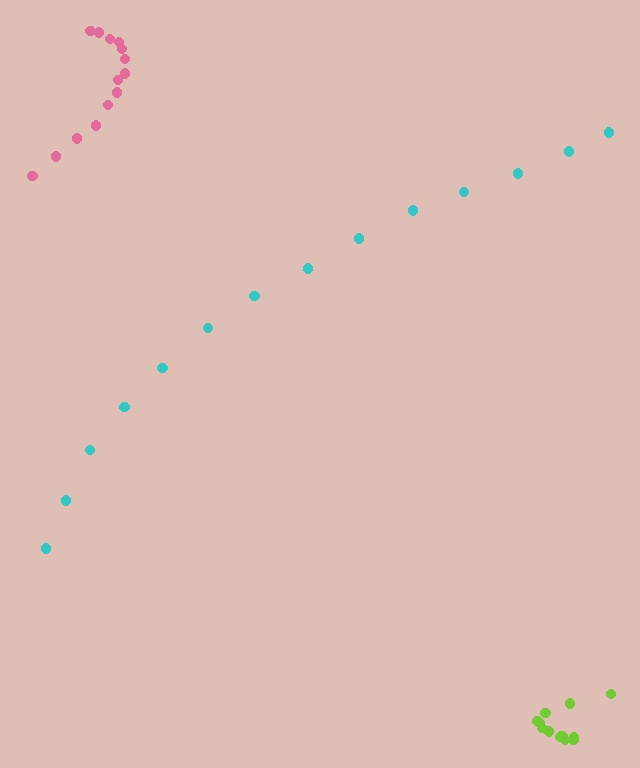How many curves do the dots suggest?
There are 3 distinct paths.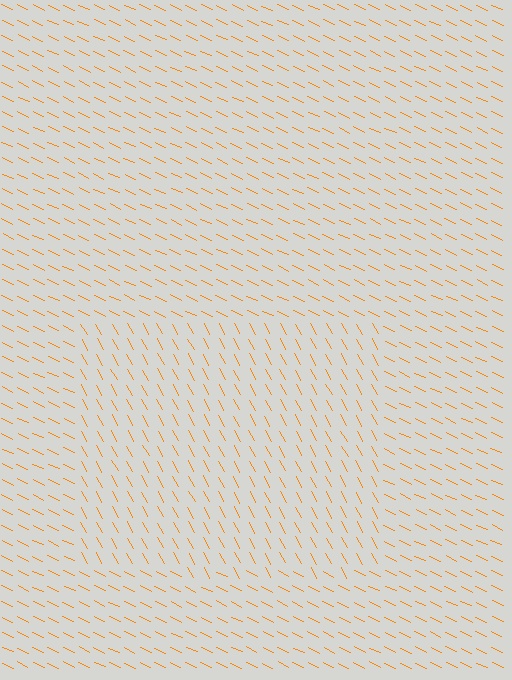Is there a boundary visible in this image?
Yes, there is a texture boundary formed by a change in line orientation.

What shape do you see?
I see a rectangle.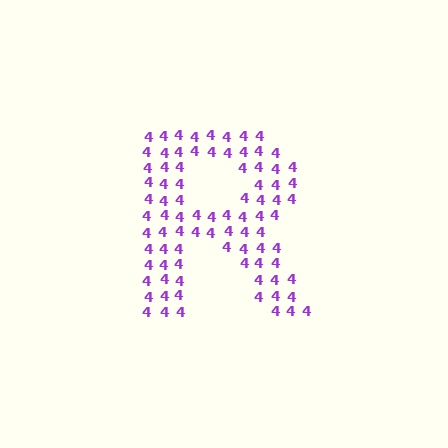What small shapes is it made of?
It is made of small digit 4's.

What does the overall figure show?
The overall figure shows the letter R.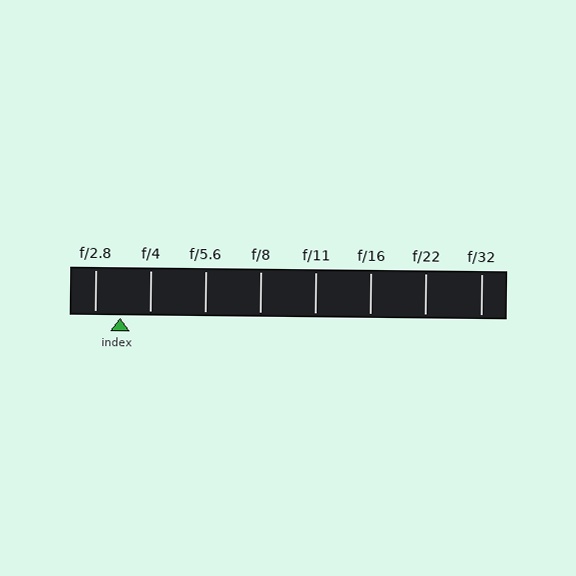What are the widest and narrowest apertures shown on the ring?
The widest aperture shown is f/2.8 and the narrowest is f/32.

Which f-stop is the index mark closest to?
The index mark is closest to f/2.8.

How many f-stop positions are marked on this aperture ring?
There are 8 f-stop positions marked.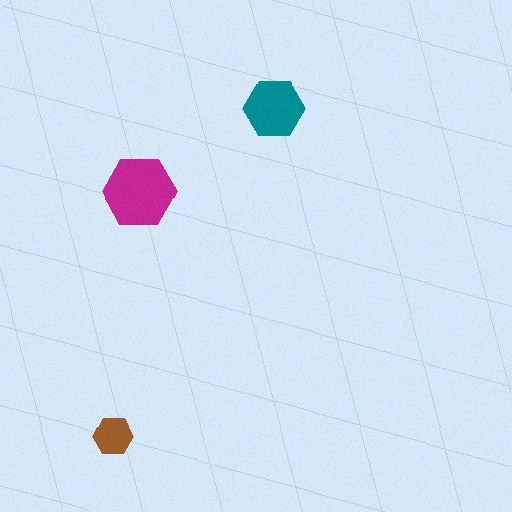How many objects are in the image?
There are 3 objects in the image.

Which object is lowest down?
The brown hexagon is bottommost.